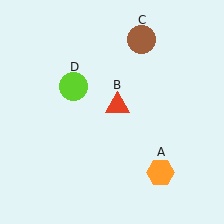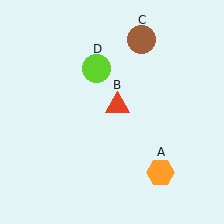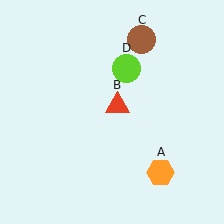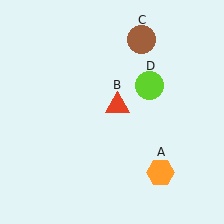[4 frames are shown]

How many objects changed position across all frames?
1 object changed position: lime circle (object D).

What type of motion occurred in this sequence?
The lime circle (object D) rotated clockwise around the center of the scene.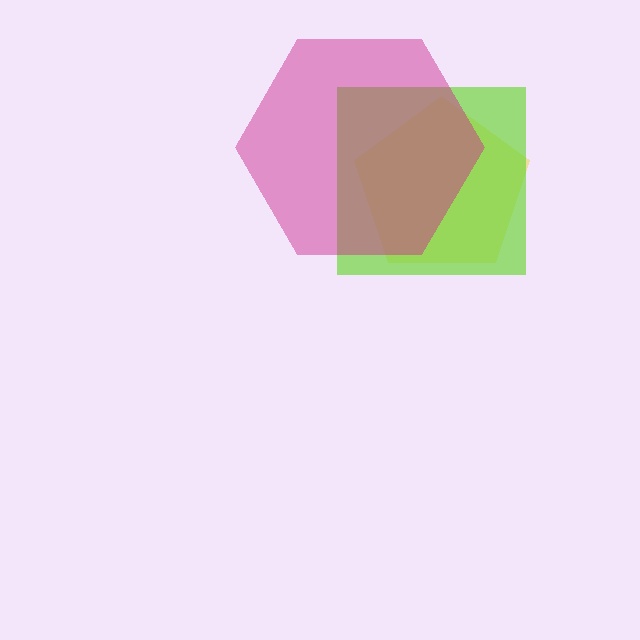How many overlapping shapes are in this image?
There are 3 overlapping shapes in the image.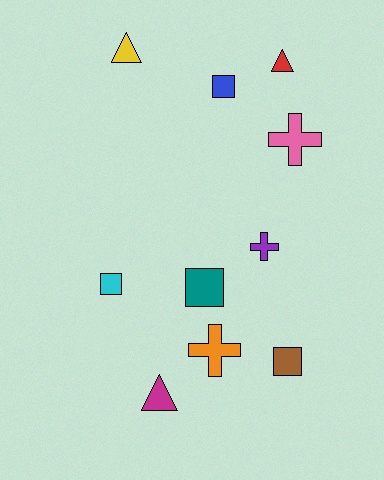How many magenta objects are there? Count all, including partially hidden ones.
There is 1 magenta object.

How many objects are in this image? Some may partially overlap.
There are 10 objects.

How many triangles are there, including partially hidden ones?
There are 3 triangles.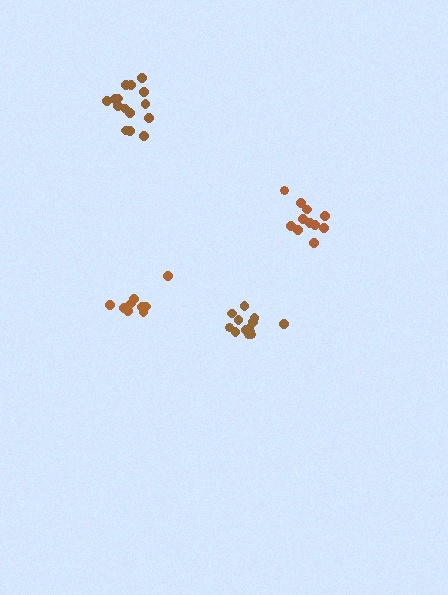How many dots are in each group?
Group 1: 9 dots, Group 2: 13 dots, Group 3: 11 dots, Group 4: 15 dots (48 total).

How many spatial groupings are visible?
There are 4 spatial groupings.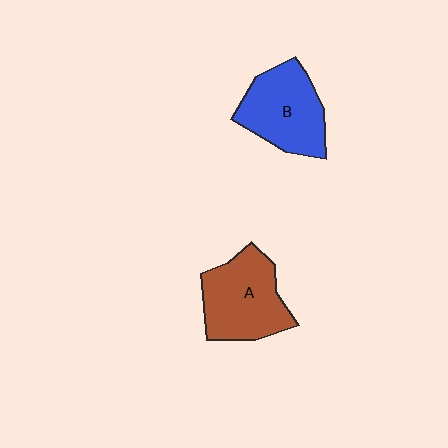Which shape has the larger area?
Shape A (brown).